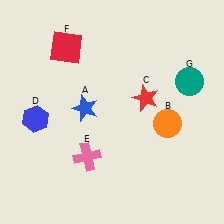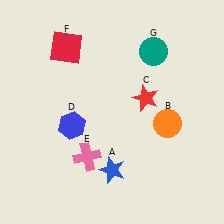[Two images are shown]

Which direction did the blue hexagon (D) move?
The blue hexagon (D) moved right.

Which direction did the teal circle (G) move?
The teal circle (G) moved left.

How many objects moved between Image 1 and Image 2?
3 objects moved between the two images.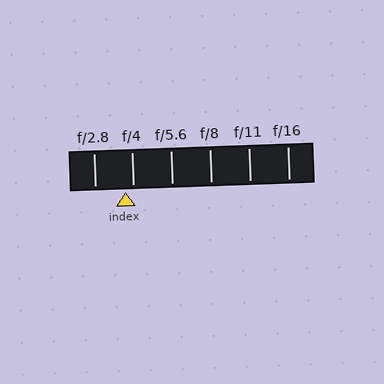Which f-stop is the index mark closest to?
The index mark is closest to f/4.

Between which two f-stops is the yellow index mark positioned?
The index mark is between f/2.8 and f/4.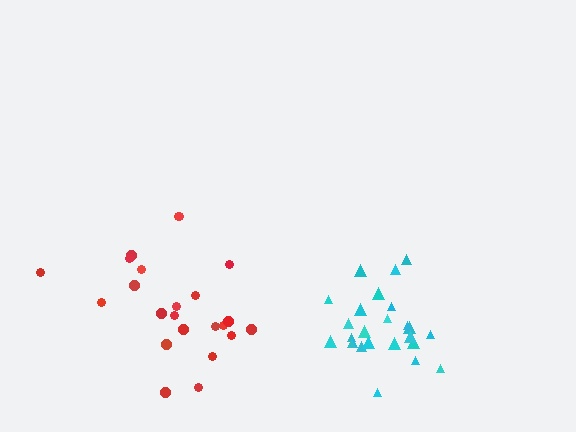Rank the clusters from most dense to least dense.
cyan, red.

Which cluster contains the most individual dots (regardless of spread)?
Cyan (25).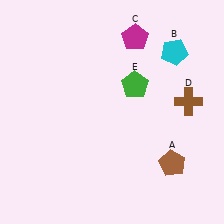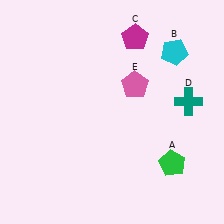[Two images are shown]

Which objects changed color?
A changed from brown to green. D changed from brown to teal. E changed from green to pink.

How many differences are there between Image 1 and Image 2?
There are 3 differences between the two images.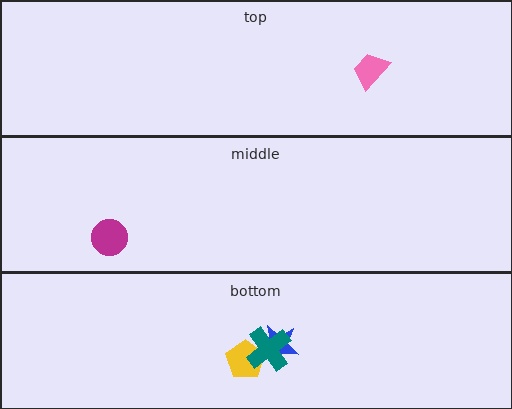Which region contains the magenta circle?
The middle region.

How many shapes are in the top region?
1.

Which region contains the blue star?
The bottom region.